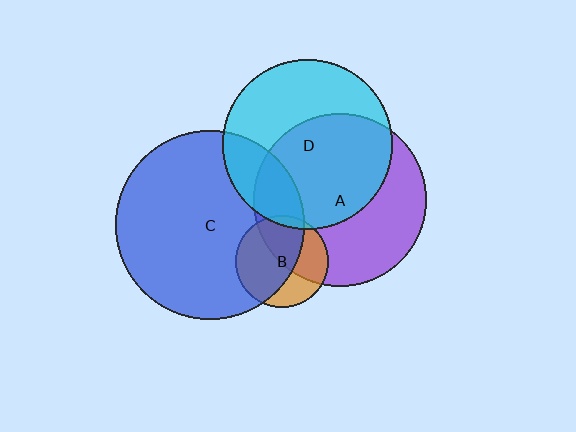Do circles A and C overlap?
Yes.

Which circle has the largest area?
Circle C (blue).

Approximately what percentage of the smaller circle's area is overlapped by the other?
Approximately 20%.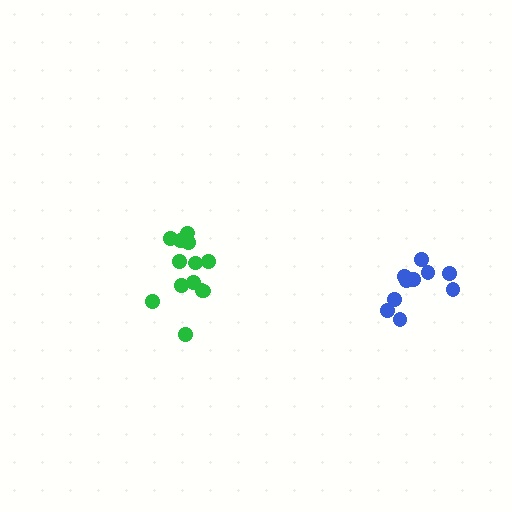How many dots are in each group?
Group 1: 10 dots, Group 2: 13 dots (23 total).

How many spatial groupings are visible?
There are 2 spatial groupings.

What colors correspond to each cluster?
The clusters are colored: blue, green.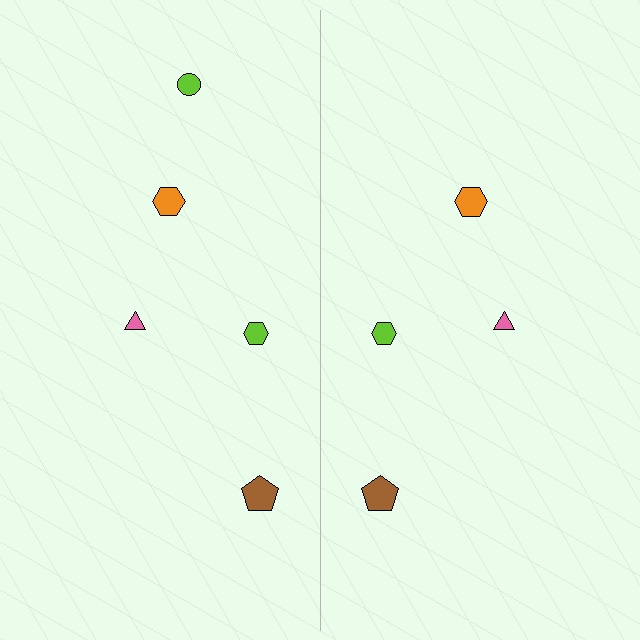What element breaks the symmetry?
A lime circle is missing from the right side.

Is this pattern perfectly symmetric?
No, the pattern is not perfectly symmetric. A lime circle is missing from the right side.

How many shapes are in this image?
There are 9 shapes in this image.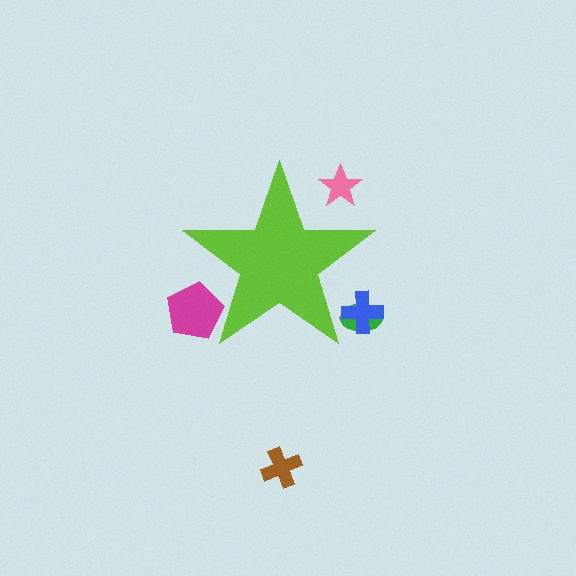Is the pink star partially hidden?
Yes, the pink star is partially hidden behind the lime star.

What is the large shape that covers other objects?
A lime star.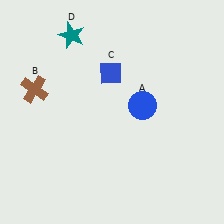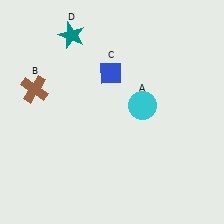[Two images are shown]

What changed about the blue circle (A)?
In Image 1, A is blue. In Image 2, it changed to cyan.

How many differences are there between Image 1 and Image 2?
There is 1 difference between the two images.